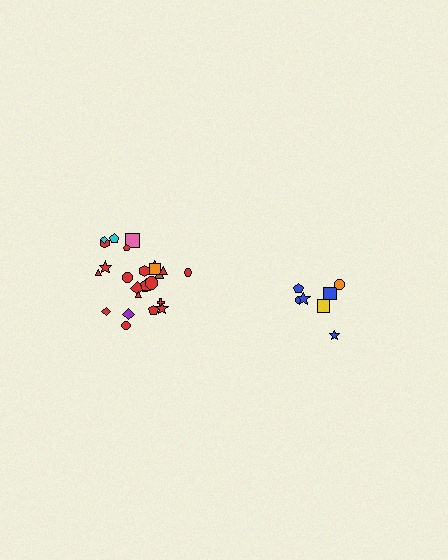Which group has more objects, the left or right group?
The left group.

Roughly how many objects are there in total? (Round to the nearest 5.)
Roughly 30 objects in total.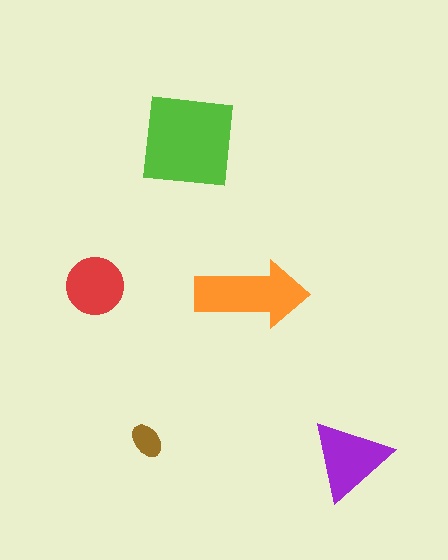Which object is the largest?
The lime square.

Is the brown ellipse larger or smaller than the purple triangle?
Smaller.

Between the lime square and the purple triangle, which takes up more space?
The lime square.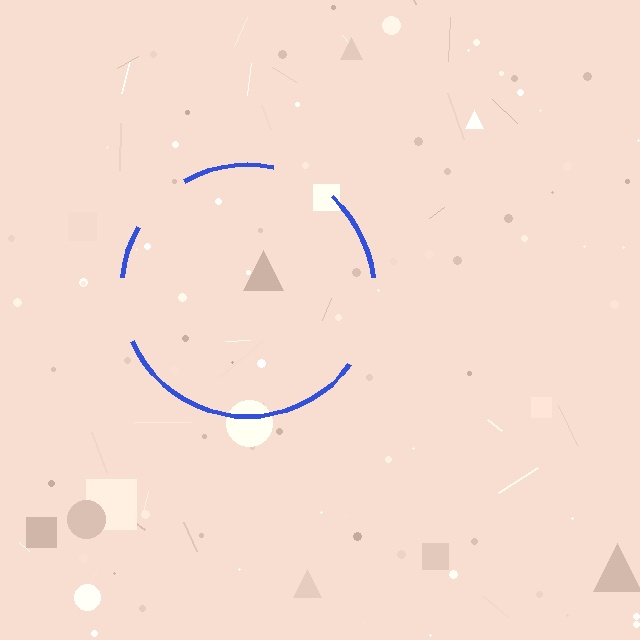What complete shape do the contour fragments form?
The contour fragments form a circle.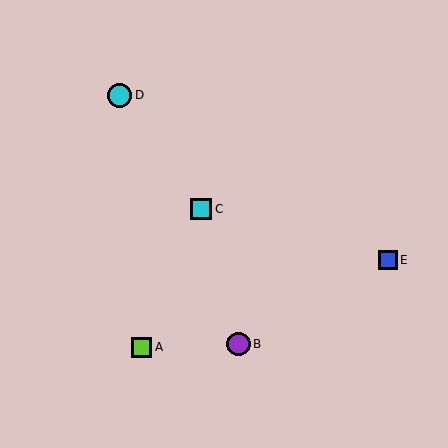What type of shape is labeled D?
Shape D is a cyan circle.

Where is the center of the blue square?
The center of the blue square is at (388, 260).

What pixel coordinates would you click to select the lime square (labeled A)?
Click at (142, 347) to select the lime square A.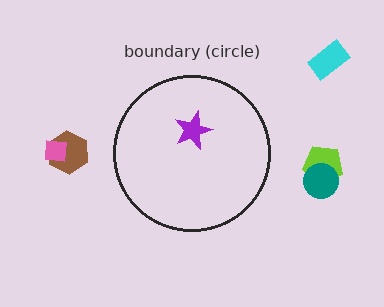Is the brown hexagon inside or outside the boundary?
Outside.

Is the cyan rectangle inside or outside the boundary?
Outside.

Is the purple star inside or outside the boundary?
Inside.